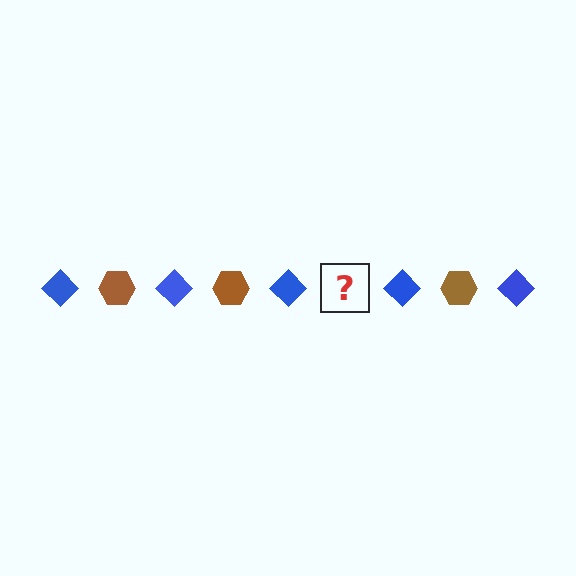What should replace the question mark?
The question mark should be replaced with a brown hexagon.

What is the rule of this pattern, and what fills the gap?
The rule is that the pattern alternates between blue diamond and brown hexagon. The gap should be filled with a brown hexagon.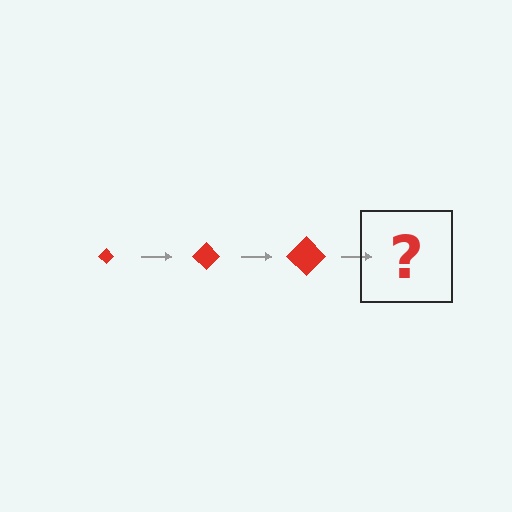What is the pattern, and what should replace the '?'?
The pattern is that the diamond gets progressively larger each step. The '?' should be a red diamond, larger than the previous one.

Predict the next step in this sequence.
The next step is a red diamond, larger than the previous one.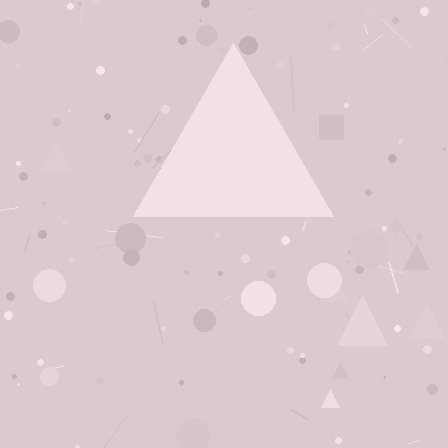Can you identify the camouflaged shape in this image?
The camouflaged shape is a triangle.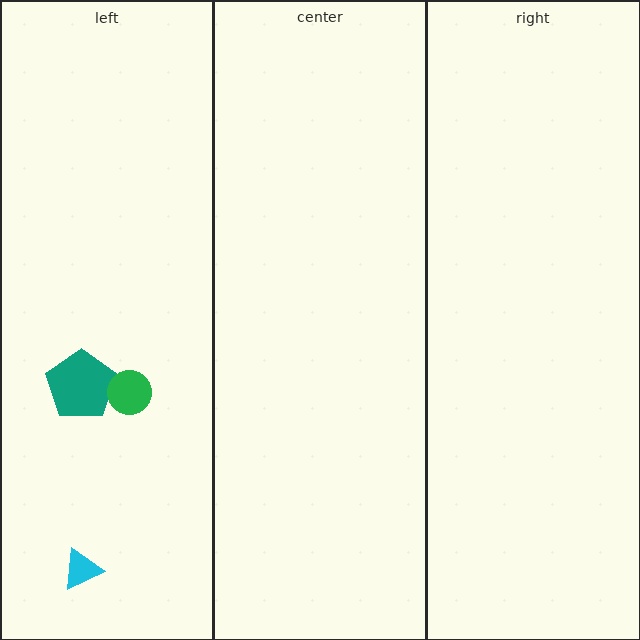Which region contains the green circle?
The left region.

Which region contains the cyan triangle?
The left region.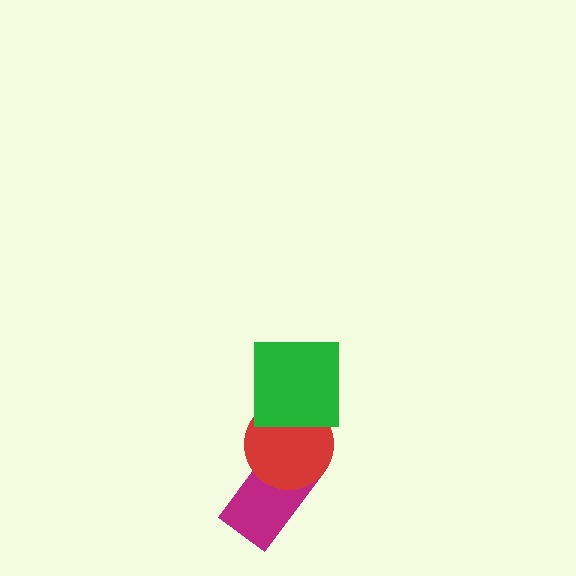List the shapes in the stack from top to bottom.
From top to bottom: the green square, the red circle, the magenta rectangle.